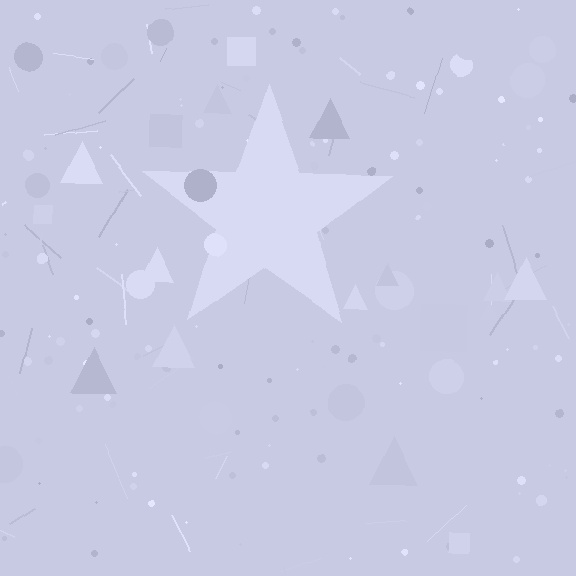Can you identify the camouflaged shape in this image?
The camouflaged shape is a star.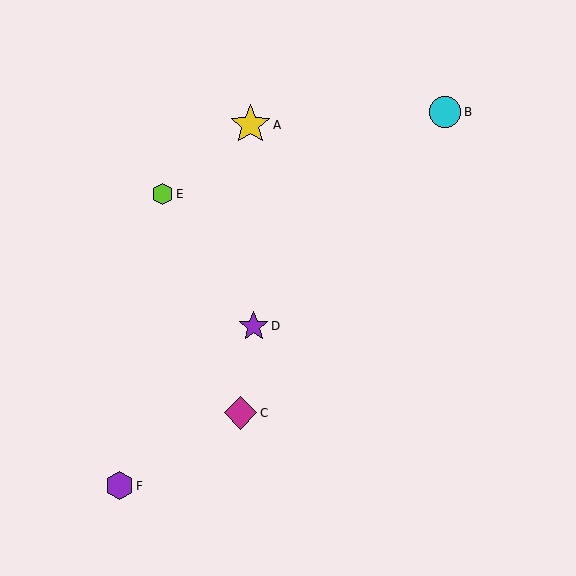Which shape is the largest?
The yellow star (labeled A) is the largest.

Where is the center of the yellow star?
The center of the yellow star is at (250, 125).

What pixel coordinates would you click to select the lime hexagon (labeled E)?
Click at (163, 194) to select the lime hexagon E.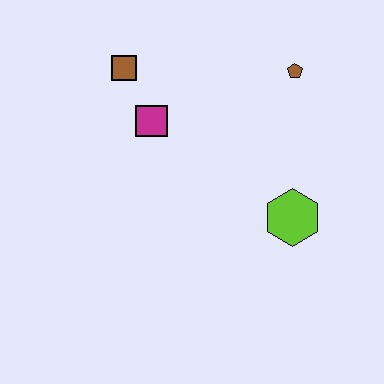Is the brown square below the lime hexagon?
No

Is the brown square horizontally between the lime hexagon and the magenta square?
No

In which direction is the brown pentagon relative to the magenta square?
The brown pentagon is to the right of the magenta square.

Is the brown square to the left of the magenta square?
Yes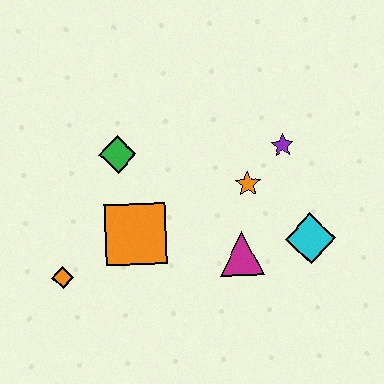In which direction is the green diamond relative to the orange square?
The green diamond is above the orange square.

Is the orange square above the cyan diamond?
Yes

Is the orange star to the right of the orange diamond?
Yes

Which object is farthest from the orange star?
The orange diamond is farthest from the orange star.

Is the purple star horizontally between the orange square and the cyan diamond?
Yes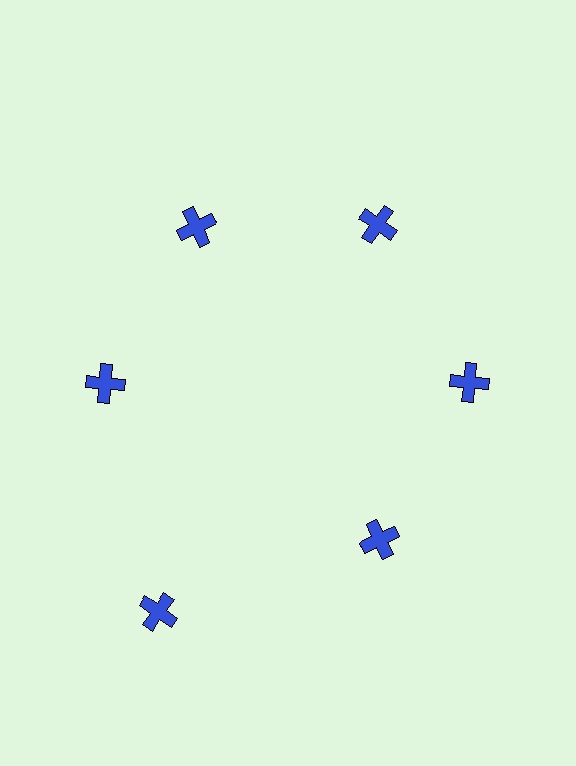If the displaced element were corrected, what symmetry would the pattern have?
It would have 6-fold rotational symmetry — the pattern would map onto itself every 60 degrees.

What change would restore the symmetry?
The symmetry would be restored by moving it inward, back onto the ring so that all 6 crosses sit at equal angles and equal distance from the center.